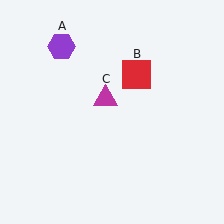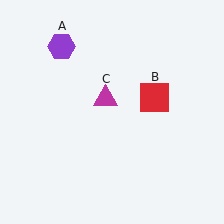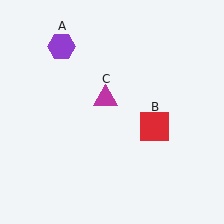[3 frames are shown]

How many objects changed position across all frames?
1 object changed position: red square (object B).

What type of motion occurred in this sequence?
The red square (object B) rotated clockwise around the center of the scene.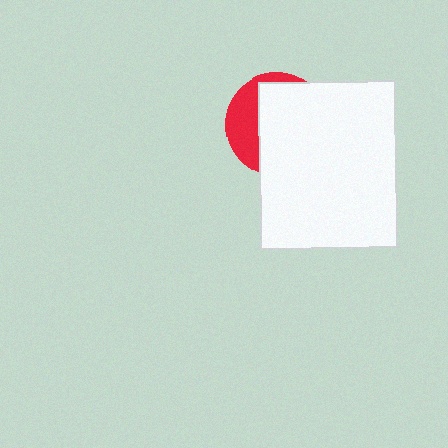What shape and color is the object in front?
The object in front is a white rectangle.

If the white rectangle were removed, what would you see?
You would see the complete red circle.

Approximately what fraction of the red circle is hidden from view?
Roughly 69% of the red circle is hidden behind the white rectangle.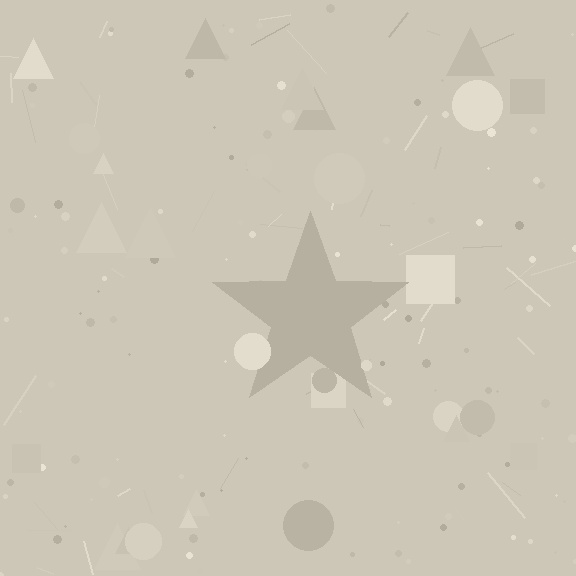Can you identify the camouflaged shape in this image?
The camouflaged shape is a star.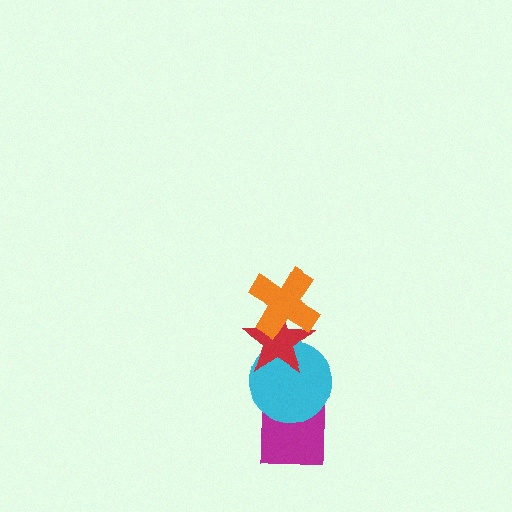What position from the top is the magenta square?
The magenta square is 4th from the top.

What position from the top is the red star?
The red star is 2nd from the top.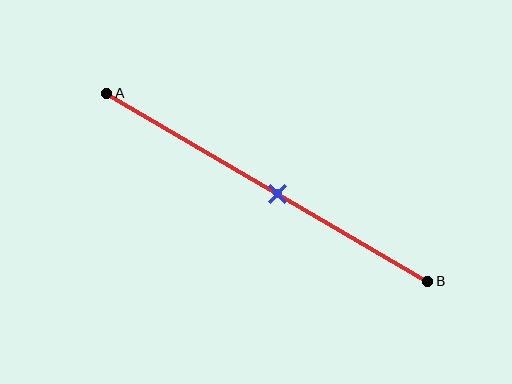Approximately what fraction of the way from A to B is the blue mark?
The blue mark is approximately 55% of the way from A to B.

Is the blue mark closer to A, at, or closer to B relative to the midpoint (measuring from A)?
The blue mark is closer to point B than the midpoint of segment AB.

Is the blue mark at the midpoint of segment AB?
No, the mark is at about 55% from A, not at the 50% midpoint.